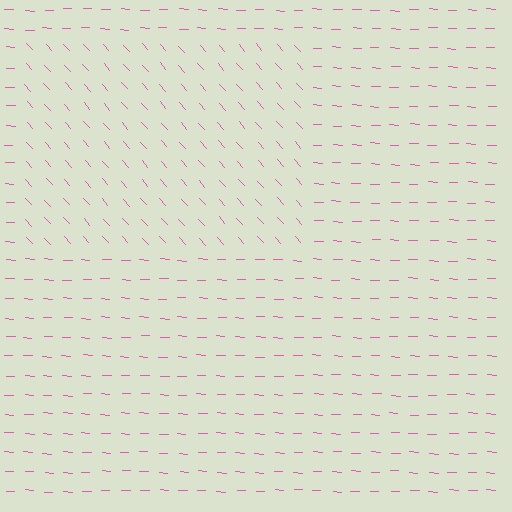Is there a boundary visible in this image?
Yes, there is a texture boundary formed by a change in line orientation.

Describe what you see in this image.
The image is filled with small pink line segments. A rectangle region in the image has lines oriented differently from the surrounding lines, creating a visible texture boundary.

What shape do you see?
I see a rectangle.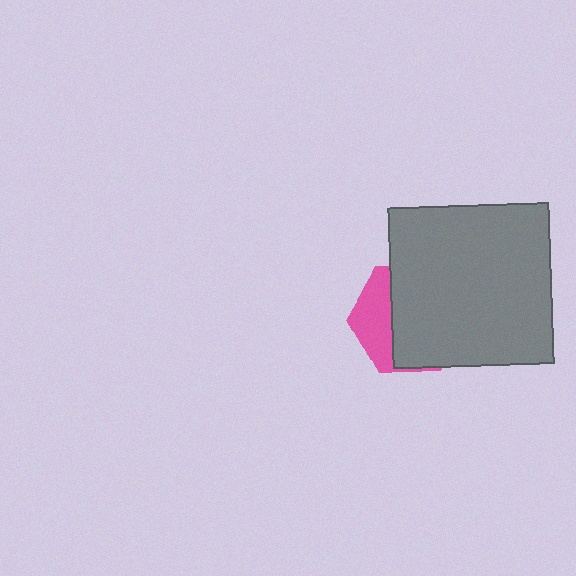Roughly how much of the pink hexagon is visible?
A small part of it is visible (roughly 32%).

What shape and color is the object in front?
The object in front is a gray square.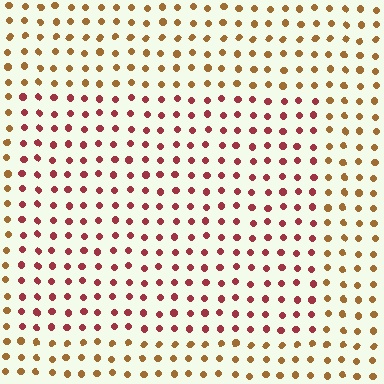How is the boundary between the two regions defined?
The boundary is defined purely by a slight shift in hue (about 42 degrees). Spacing, size, and orientation are identical on both sides.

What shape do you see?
I see a rectangle.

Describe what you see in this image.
The image is filled with small brown elements in a uniform arrangement. A rectangle-shaped region is visible where the elements are tinted to a slightly different hue, forming a subtle color boundary.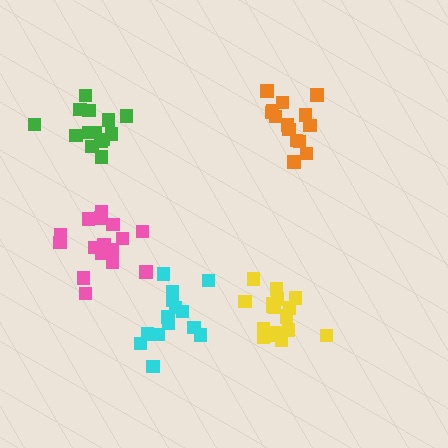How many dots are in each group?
Group 1: 20 dots, Group 2: 14 dots, Group 3: 14 dots, Group 4: 14 dots, Group 5: 18 dots (80 total).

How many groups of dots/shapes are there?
There are 5 groups.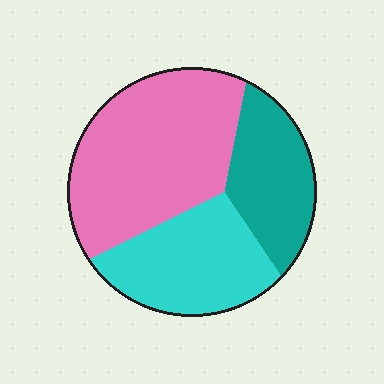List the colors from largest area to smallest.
From largest to smallest: pink, cyan, teal.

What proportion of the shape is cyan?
Cyan takes up about one third (1/3) of the shape.